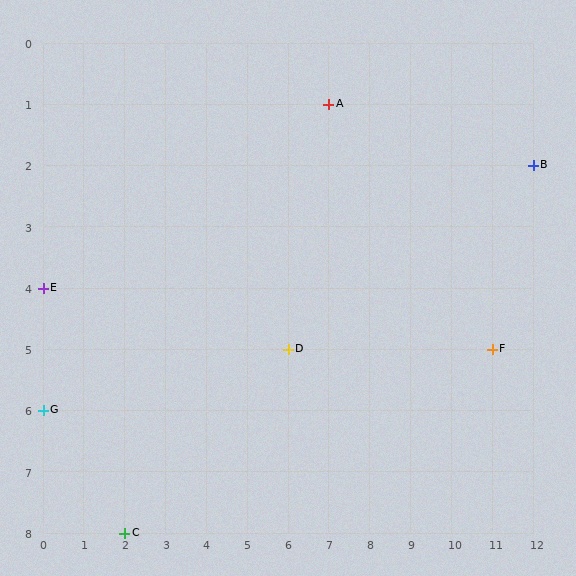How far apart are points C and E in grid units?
Points C and E are 2 columns and 4 rows apart (about 4.5 grid units diagonally).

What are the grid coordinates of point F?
Point F is at grid coordinates (11, 5).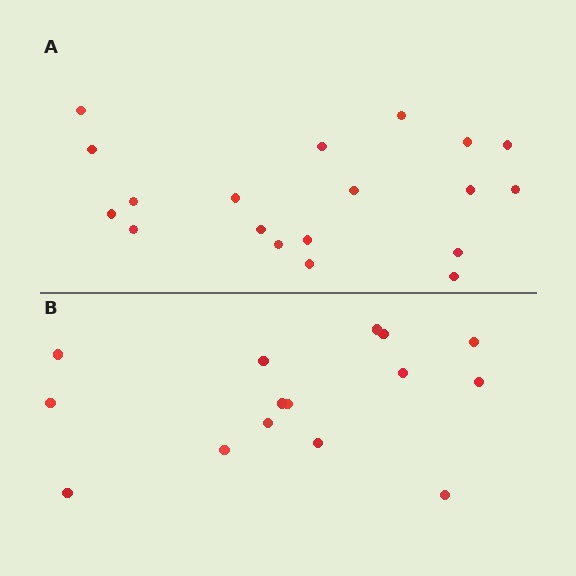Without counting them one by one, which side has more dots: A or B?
Region A (the top region) has more dots.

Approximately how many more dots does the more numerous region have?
Region A has about 4 more dots than region B.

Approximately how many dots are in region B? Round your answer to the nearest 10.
About 20 dots. (The exact count is 15, which rounds to 20.)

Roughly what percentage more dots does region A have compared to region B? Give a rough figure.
About 25% more.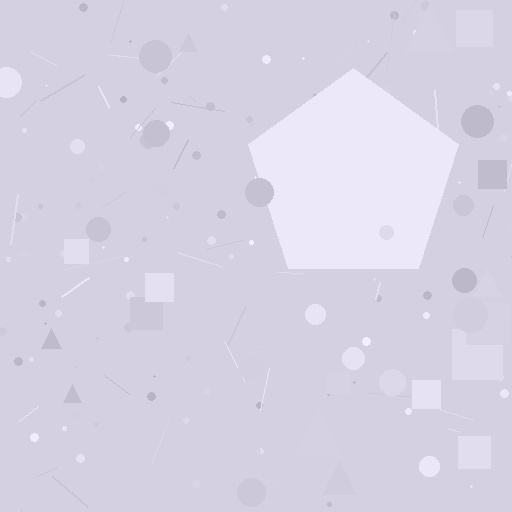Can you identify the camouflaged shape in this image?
The camouflaged shape is a pentagon.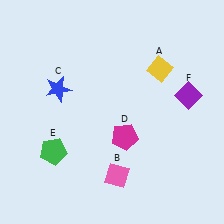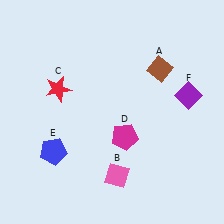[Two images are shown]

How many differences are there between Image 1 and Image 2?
There are 3 differences between the two images.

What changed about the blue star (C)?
In Image 1, C is blue. In Image 2, it changed to red.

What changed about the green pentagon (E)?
In Image 1, E is green. In Image 2, it changed to blue.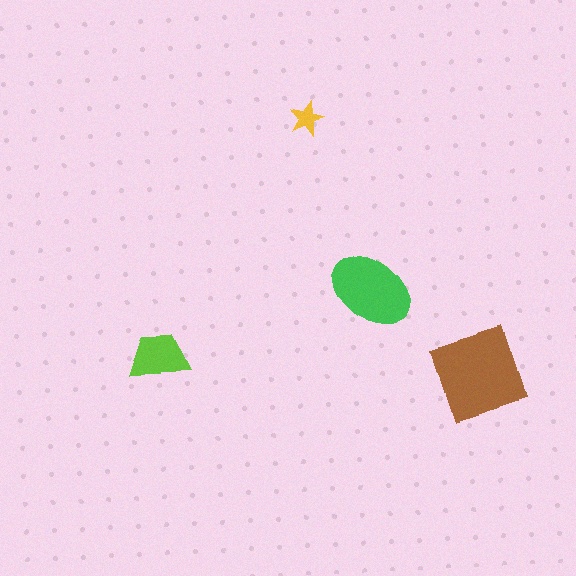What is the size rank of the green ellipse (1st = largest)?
2nd.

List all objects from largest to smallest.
The brown square, the green ellipse, the lime trapezoid, the yellow star.